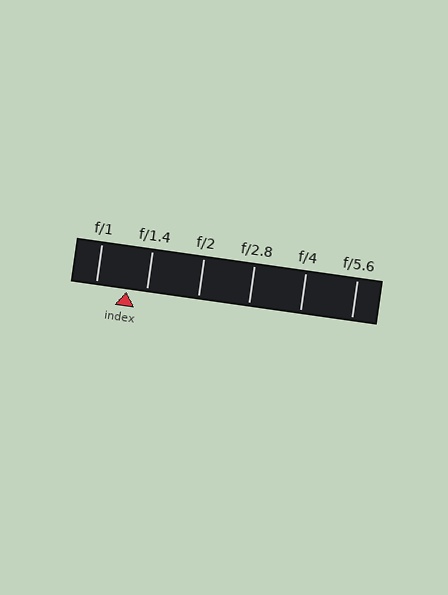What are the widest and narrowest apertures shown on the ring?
The widest aperture shown is f/1 and the narrowest is f/5.6.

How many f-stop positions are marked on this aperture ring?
There are 6 f-stop positions marked.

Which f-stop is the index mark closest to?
The index mark is closest to f/1.4.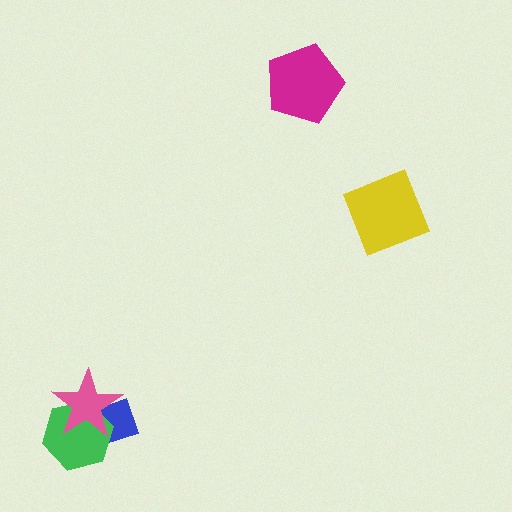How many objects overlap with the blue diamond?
2 objects overlap with the blue diamond.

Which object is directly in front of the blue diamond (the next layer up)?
The green hexagon is directly in front of the blue diamond.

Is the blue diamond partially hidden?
Yes, it is partially covered by another shape.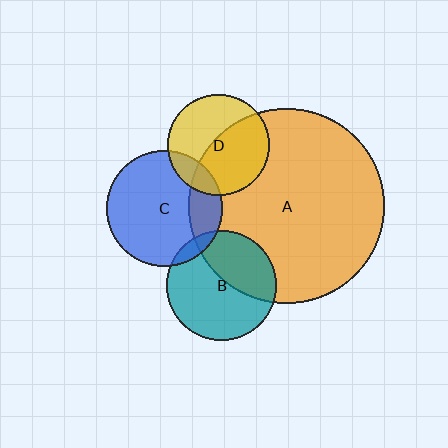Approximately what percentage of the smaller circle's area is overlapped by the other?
Approximately 50%.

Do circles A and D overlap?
Yes.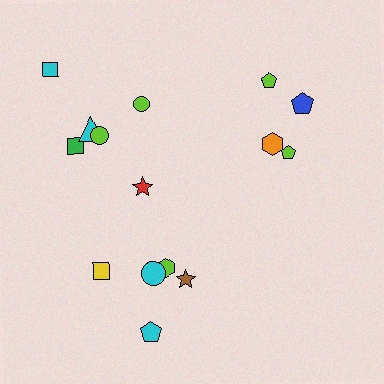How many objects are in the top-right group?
There are 4 objects.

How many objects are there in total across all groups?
There are 15 objects.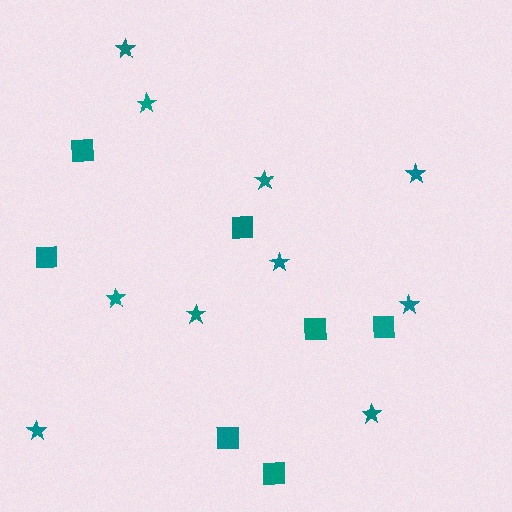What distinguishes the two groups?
There are 2 groups: one group of squares (7) and one group of stars (10).